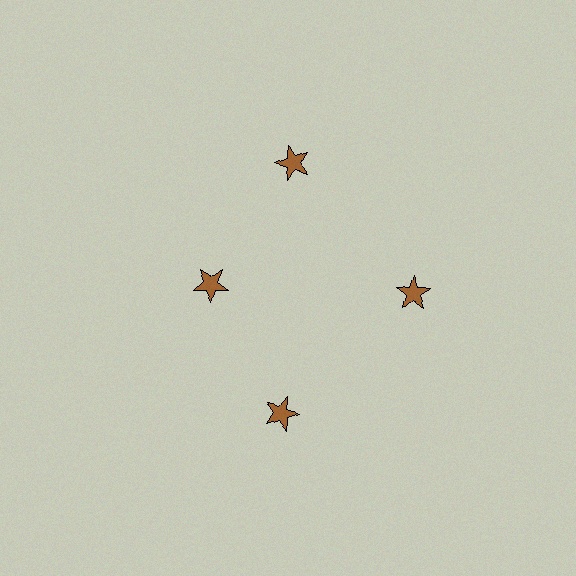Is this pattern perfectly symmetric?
No. The 4 brown stars are arranged in a ring, but one element near the 9 o'clock position is pulled inward toward the center, breaking the 4-fold rotational symmetry.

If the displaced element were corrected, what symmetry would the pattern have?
It would have 4-fold rotational symmetry — the pattern would map onto itself every 90 degrees.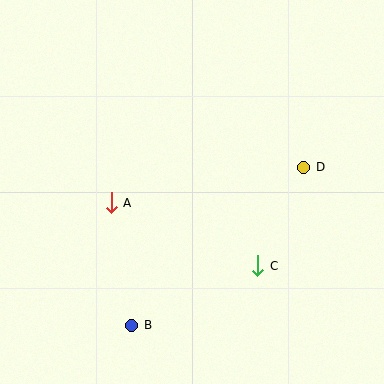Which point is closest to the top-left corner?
Point A is closest to the top-left corner.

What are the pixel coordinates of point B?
Point B is at (132, 325).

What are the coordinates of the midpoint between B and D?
The midpoint between B and D is at (218, 246).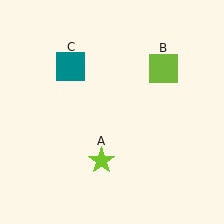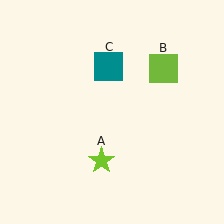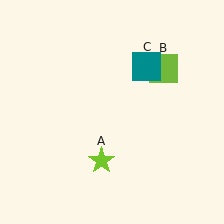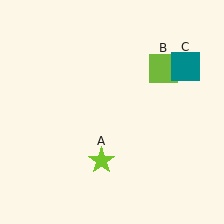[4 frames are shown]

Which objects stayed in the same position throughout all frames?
Lime star (object A) and lime square (object B) remained stationary.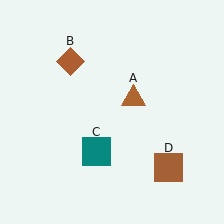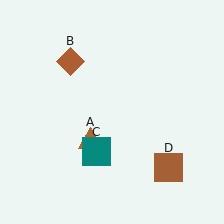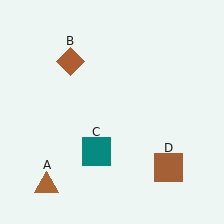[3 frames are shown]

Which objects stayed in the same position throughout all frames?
Brown diamond (object B) and teal square (object C) and brown square (object D) remained stationary.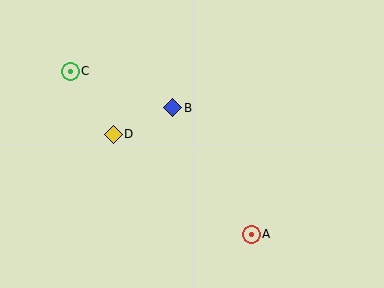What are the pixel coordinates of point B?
Point B is at (173, 108).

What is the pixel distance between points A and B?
The distance between A and B is 149 pixels.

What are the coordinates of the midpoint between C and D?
The midpoint between C and D is at (92, 103).